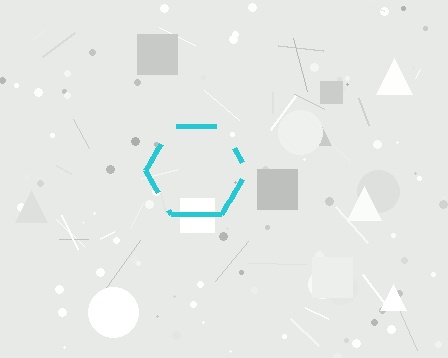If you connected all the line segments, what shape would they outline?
They would outline a hexagon.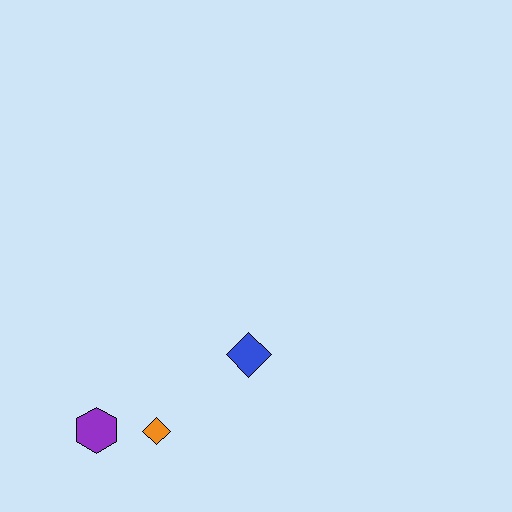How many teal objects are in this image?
There are no teal objects.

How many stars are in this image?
There are no stars.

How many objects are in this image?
There are 3 objects.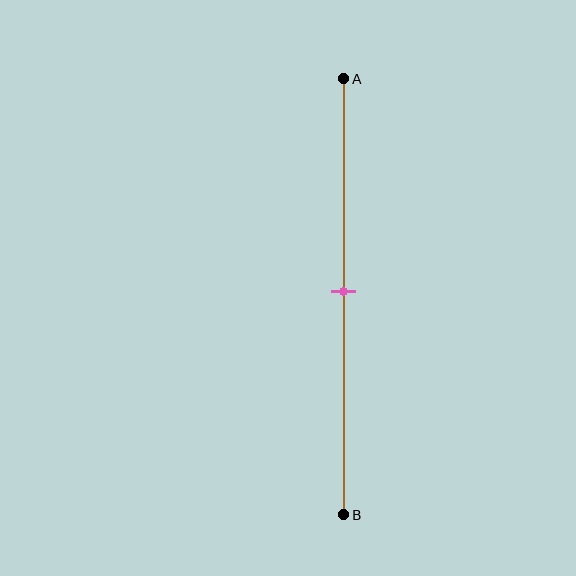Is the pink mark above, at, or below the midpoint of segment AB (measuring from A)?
The pink mark is approximately at the midpoint of segment AB.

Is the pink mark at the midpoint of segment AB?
Yes, the mark is approximately at the midpoint.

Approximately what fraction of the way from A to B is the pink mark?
The pink mark is approximately 50% of the way from A to B.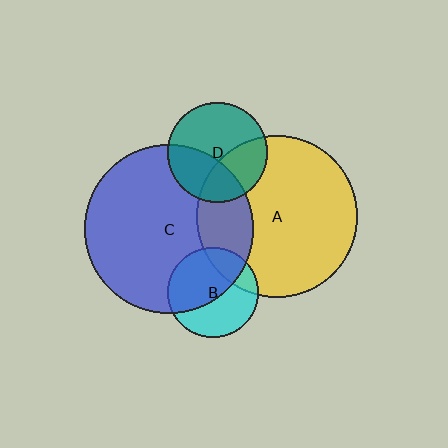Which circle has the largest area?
Circle C (blue).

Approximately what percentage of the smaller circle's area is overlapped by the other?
Approximately 20%.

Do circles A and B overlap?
Yes.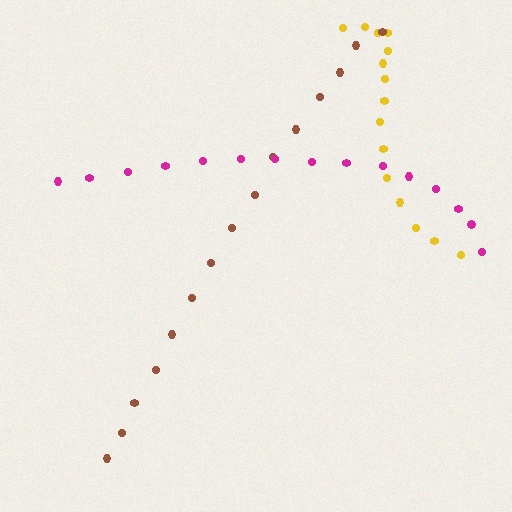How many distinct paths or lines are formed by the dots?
There are 3 distinct paths.